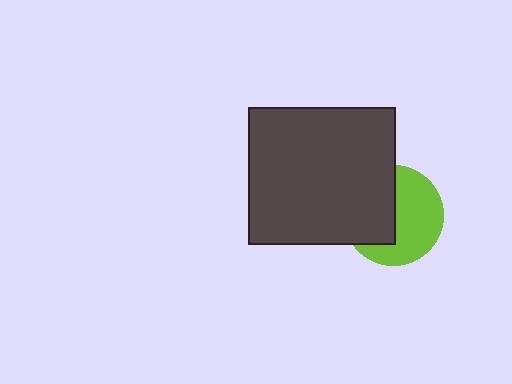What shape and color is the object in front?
The object in front is a dark gray rectangle.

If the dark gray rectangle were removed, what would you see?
You would see the complete lime circle.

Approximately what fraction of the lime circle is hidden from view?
Roughly 45% of the lime circle is hidden behind the dark gray rectangle.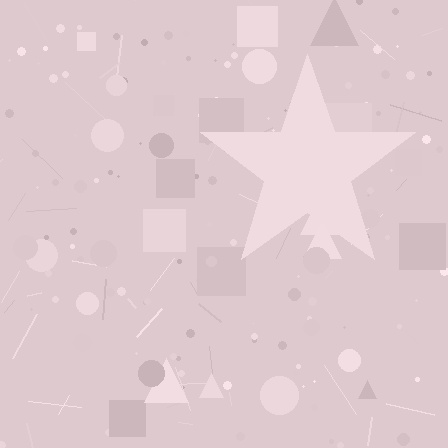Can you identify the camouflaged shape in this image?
The camouflaged shape is a star.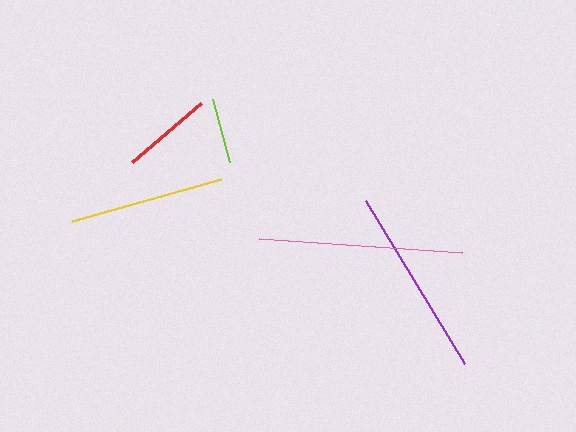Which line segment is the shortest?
The lime line is the shortest at approximately 65 pixels.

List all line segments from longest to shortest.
From longest to shortest: pink, purple, yellow, red, lime.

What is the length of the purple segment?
The purple segment is approximately 190 pixels long.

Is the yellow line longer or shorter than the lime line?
The yellow line is longer than the lime line.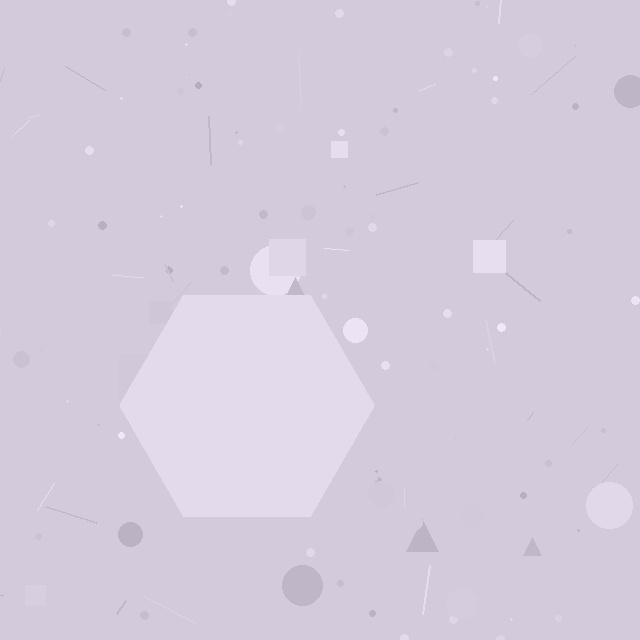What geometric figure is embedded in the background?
A hexagon is embedded in the background.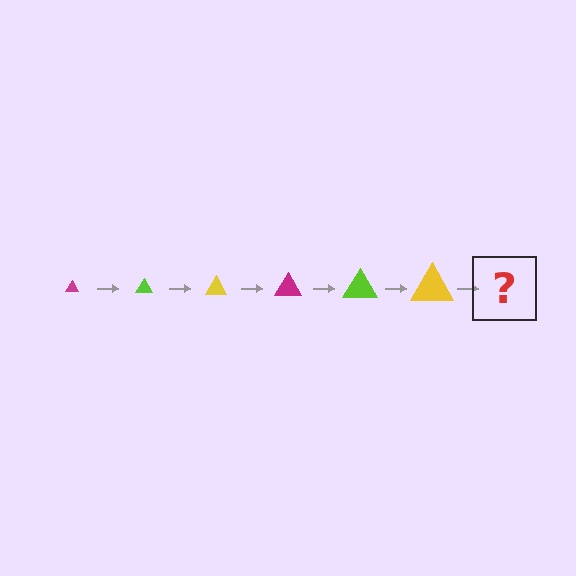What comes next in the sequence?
The next element should be a magenta triangle, larger than the previous one.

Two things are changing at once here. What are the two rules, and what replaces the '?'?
The two rules are that the triangle grows larger each step and the color cycles through magenta, lime, and yellow. The '?' should be a magenta triangle, larger than the previous one.